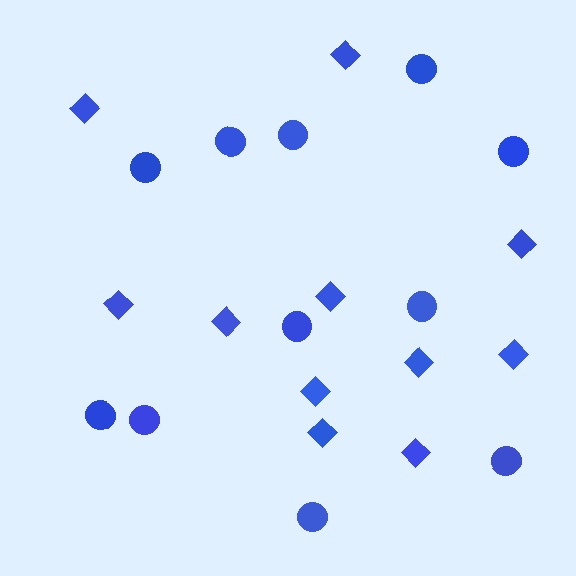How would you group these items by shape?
There are 2 groups: one group of circles (11) and one group of diamonds (11).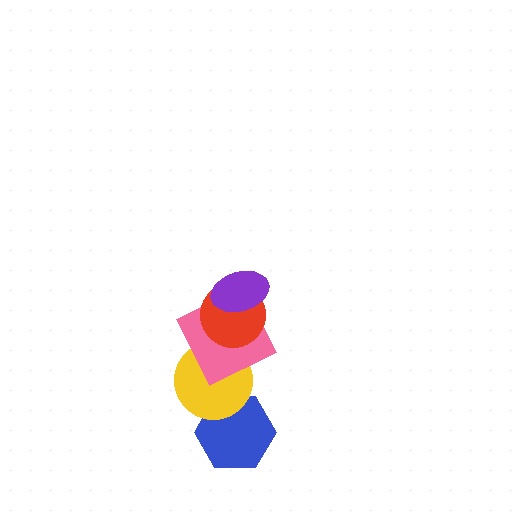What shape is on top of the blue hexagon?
The yellow circle is on top of the blue hexagon.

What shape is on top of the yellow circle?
The pink square is on top of the yellow circle.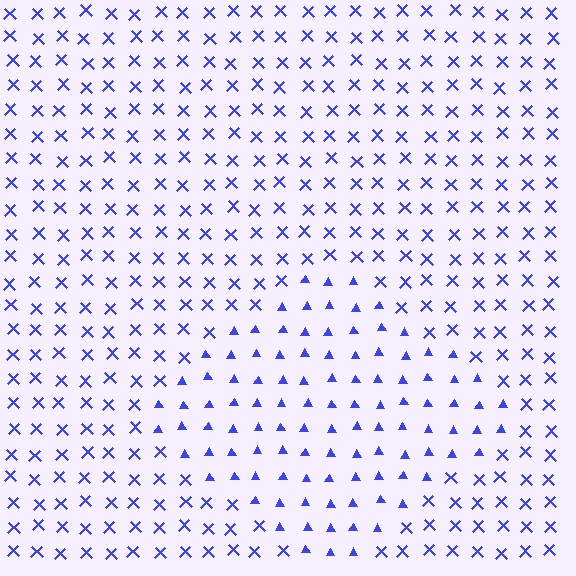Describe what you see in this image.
The image is filled with small blue elements arranged in a uniform grid. A diamond-shaped region contains triangles, while the surrounding area contains X marks. The boundary is defined purely by the change in element shape.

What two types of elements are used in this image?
The image uses triangles inside the diamond region and X marks outside it.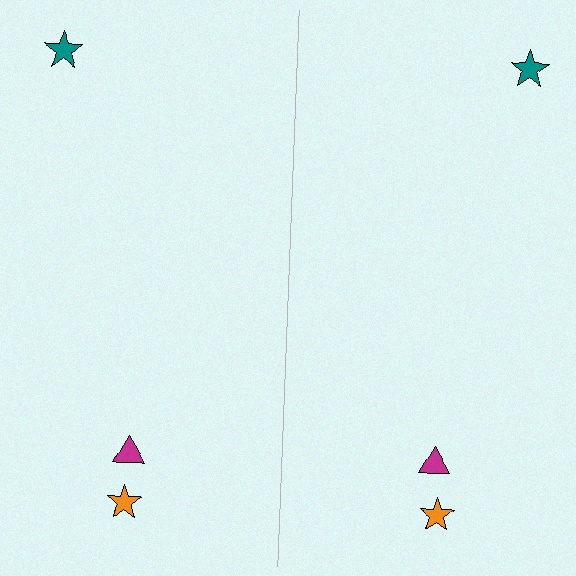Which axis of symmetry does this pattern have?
The pattern has a vertical axis of symmetry running through the center of the image.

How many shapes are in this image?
There are 6 shapes in this image.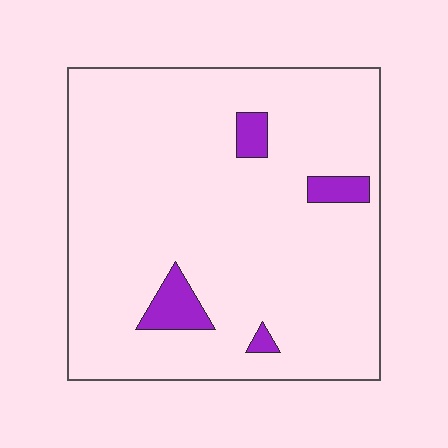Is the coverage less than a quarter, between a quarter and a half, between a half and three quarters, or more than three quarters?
Less than a quarter.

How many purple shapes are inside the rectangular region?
4.